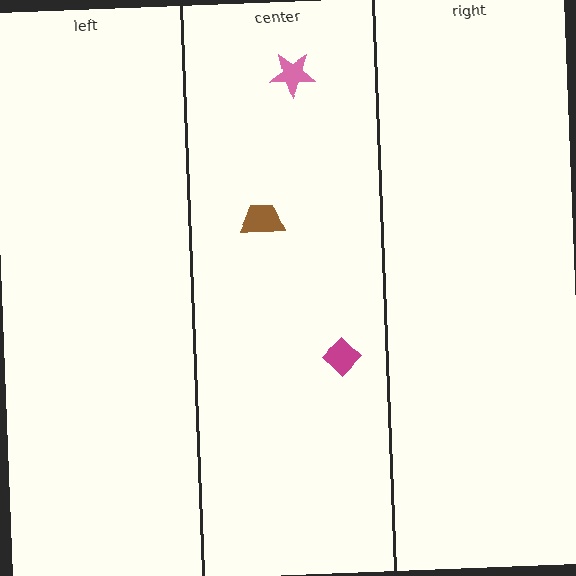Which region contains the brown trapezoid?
The center region.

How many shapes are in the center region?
3.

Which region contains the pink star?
The center region.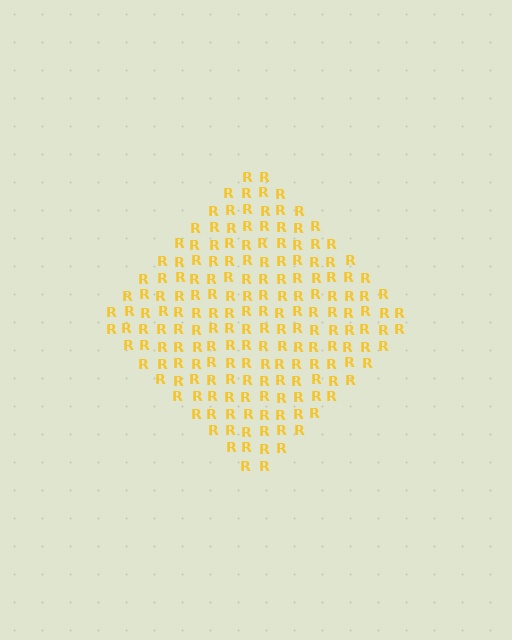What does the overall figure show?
The overall figure shows a diamond.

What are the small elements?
The small elements are letter R's.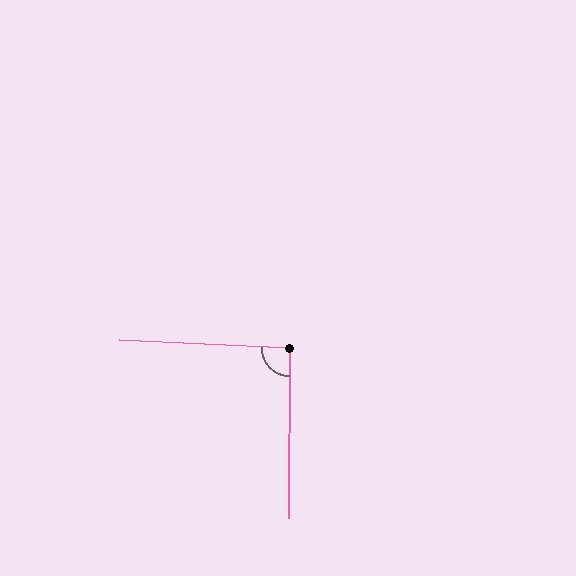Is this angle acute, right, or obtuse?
It is approximately a right angle.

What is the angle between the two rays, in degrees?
Approximately 92 degrees.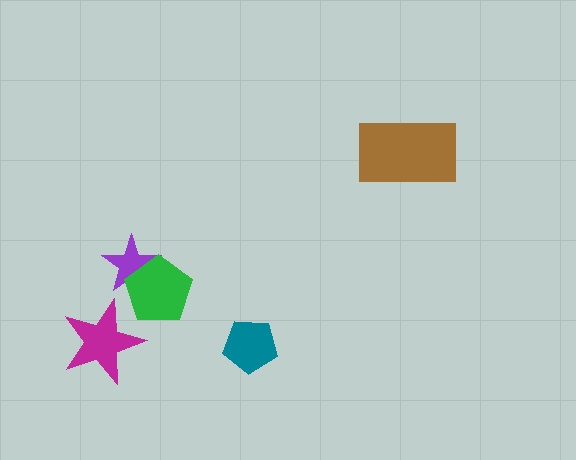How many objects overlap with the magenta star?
0 objects overlap with the magenta star.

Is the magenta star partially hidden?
No, no other shape covers it.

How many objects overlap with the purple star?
1 object overlaps with the purple star.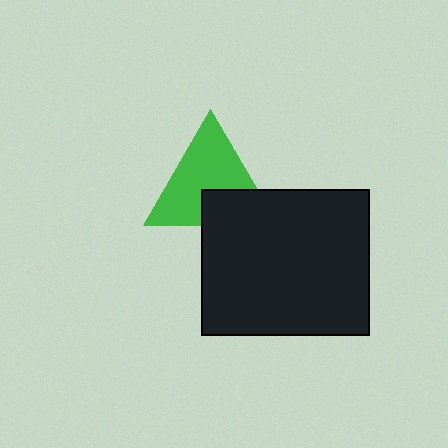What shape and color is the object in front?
The object in front is a black rectangle.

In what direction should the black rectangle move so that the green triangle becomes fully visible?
The black rectangle should move down. That is the shortest direction to clear the overlap and leave the green triangle fully visible.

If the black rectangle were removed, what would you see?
You would see the complete green triangle.